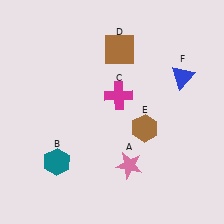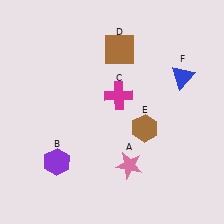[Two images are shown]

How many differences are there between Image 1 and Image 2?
There is 1 difference between the two images.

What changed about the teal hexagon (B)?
In Image 1, B is teal. In Image 2, it changed to purple.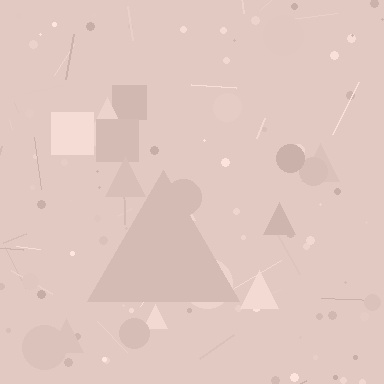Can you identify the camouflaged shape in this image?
The camouflaged shape is a triangle.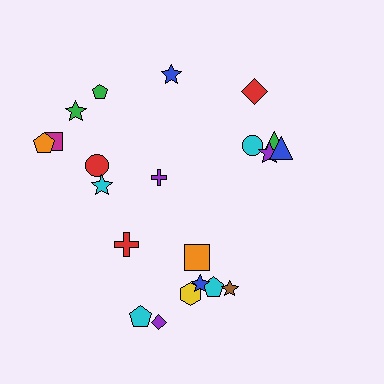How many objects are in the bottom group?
There are 8 objects.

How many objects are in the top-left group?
There are 8 objects.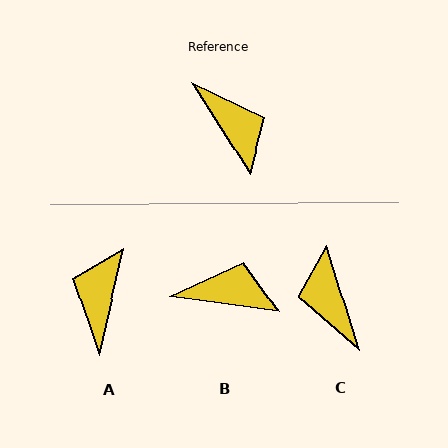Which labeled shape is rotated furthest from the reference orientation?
C, about 164 degrees away.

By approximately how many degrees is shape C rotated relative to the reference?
Approximately 164 degrees counter-clockwise.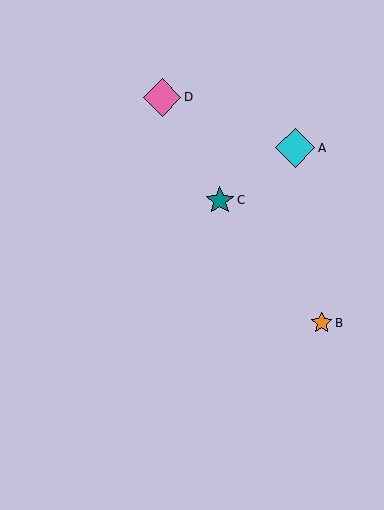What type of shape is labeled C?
Shape C is a teal star.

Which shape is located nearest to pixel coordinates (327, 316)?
The orange star (labeled B) at (322, 323) is nearest to that location.